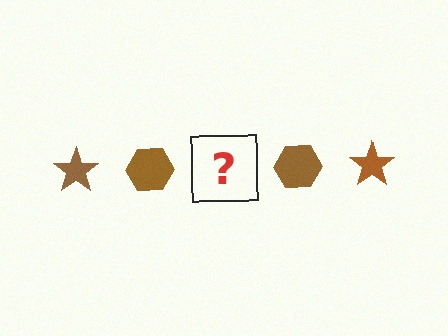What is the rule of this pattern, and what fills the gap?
The rule is that the pattern cycles through star, hexagon shapes in brown. The gap should be filled with a brown star.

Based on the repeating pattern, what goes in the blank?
The blank should be a brown star.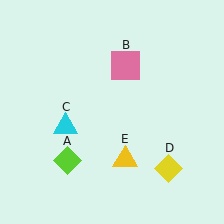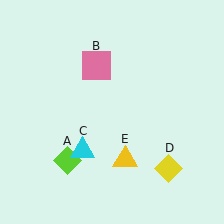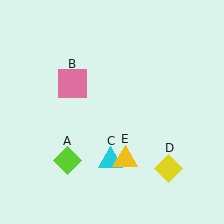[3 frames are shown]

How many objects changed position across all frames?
2 objects changed position: pink square (object B), cyan triangle (object C).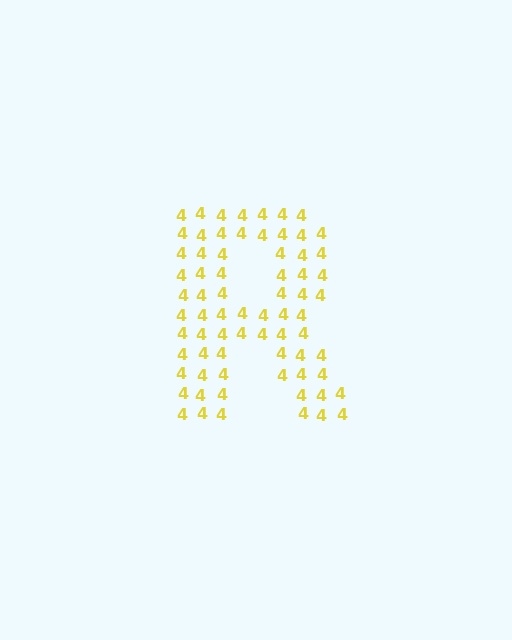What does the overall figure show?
The overall figure shows the letter R.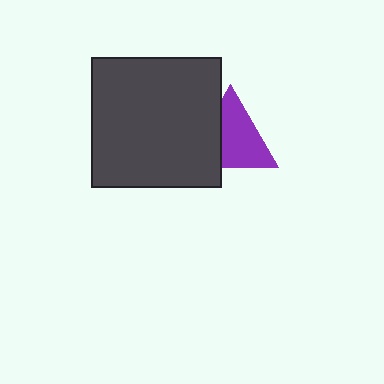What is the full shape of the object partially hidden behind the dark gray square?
The partially hidden object is a purple triangle.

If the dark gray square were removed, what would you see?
You would see the complete purple triangle.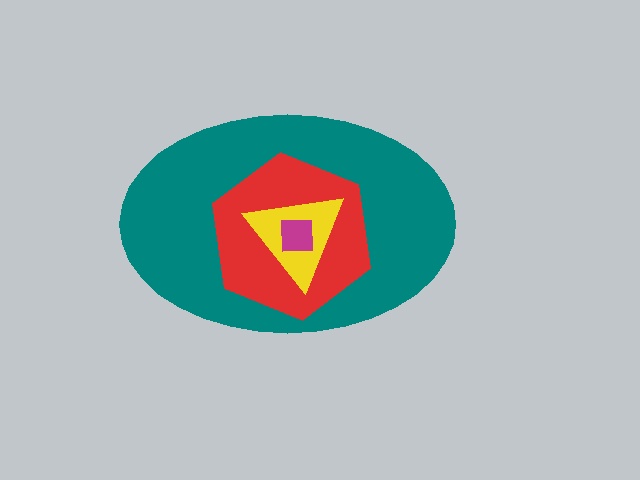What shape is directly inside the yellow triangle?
The magenta square.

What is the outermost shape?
The teal ellipse.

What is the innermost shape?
The magenta square.